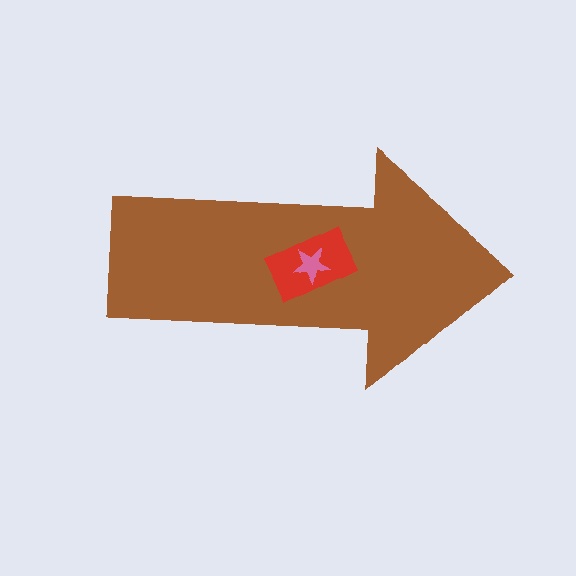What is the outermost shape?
The brown arrow.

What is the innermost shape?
The pink star.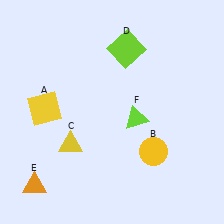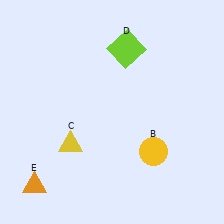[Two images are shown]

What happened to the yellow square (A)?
The yellow square (A) was removed in Image 2. It was in the top-left area of Image 1.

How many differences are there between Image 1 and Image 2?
There are 2 differences between the two images.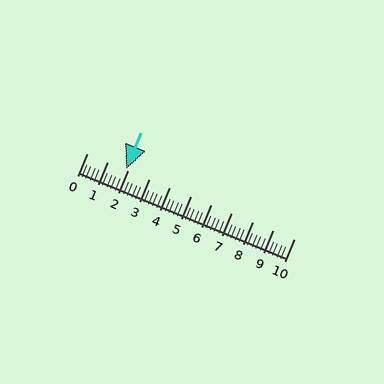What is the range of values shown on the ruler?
The ruler shows values from 0 to 10.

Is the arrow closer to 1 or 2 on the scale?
The arrow is closer to 2.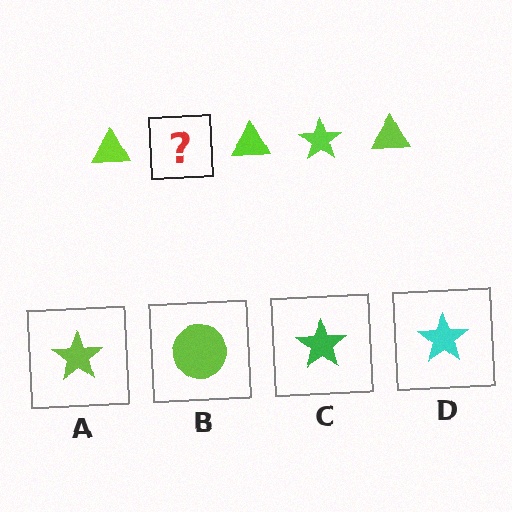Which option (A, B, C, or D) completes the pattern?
A.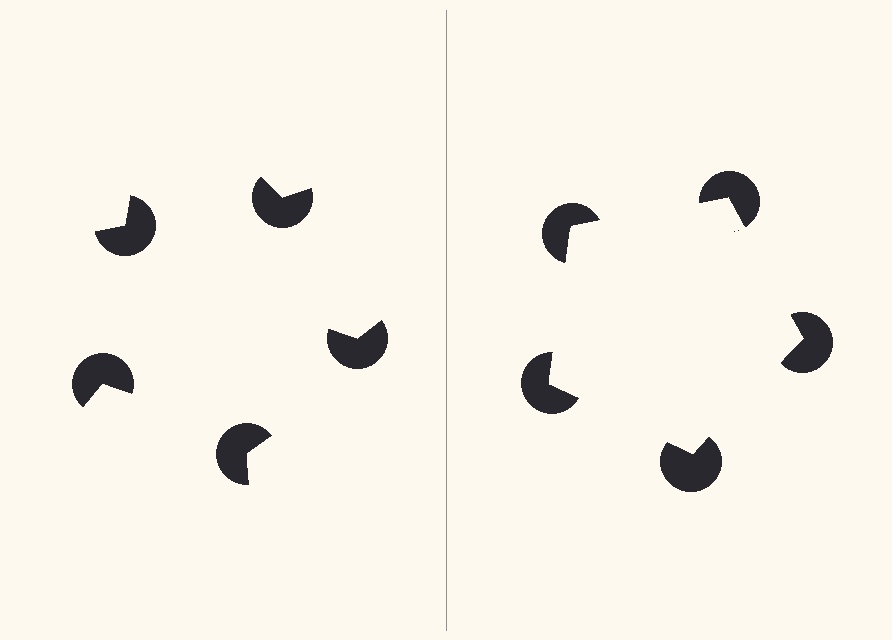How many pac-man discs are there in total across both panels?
10 — 5 on each side.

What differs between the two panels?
The pac-man discs are positioned identically on both sides; only the wedge orientations differ. On the right they align to a pentagon; on the left they are misaligned.